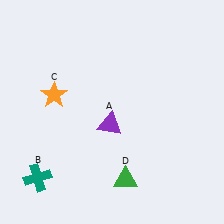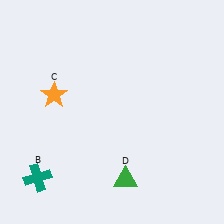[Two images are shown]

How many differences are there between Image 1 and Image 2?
There is 1 difference between the two images.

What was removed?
The purple triangle (A) was removed in Image 2.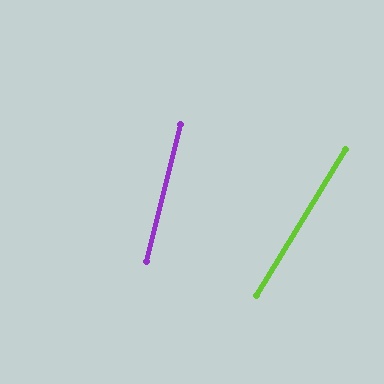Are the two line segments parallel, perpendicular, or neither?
Neither parallel nor perpendicular — they differ by about 18°.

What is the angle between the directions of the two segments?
Approximately 18 degrees.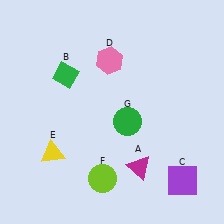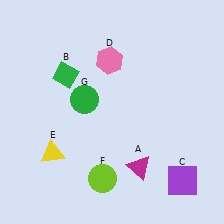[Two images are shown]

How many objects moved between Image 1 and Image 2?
1 object moved between the two images.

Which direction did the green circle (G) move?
The green circle (G) moved left.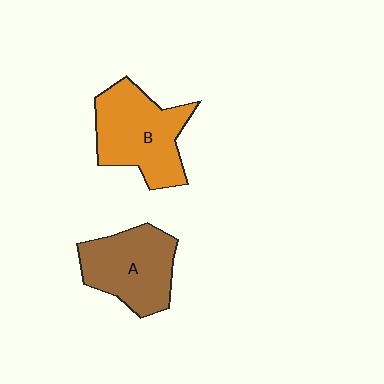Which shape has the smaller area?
Shape A (brown).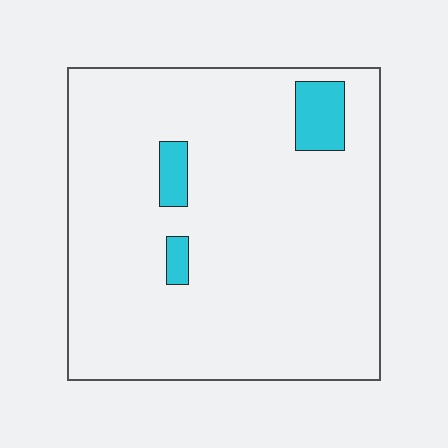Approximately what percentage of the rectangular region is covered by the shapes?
Approximately 5%.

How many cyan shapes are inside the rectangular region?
3.